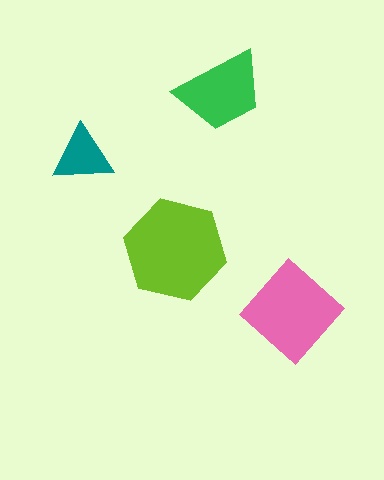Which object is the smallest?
The teal triangle.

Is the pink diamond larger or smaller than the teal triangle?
Larger.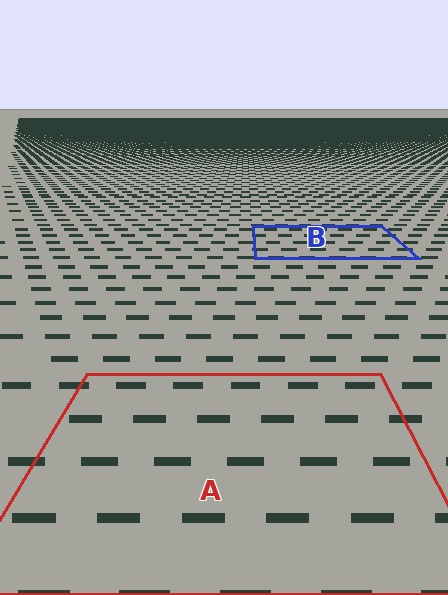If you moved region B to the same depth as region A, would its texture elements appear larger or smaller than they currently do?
They would appear larger. At a closer depth, the same texture elements are projected at a bigger on-screen size.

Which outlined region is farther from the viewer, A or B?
Region B is farther from the viewer — the texture elements inside it appear smaller and more densely packed.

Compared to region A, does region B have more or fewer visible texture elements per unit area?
Region B has more texture elements per unit area — they are packed more densely because it is farther away.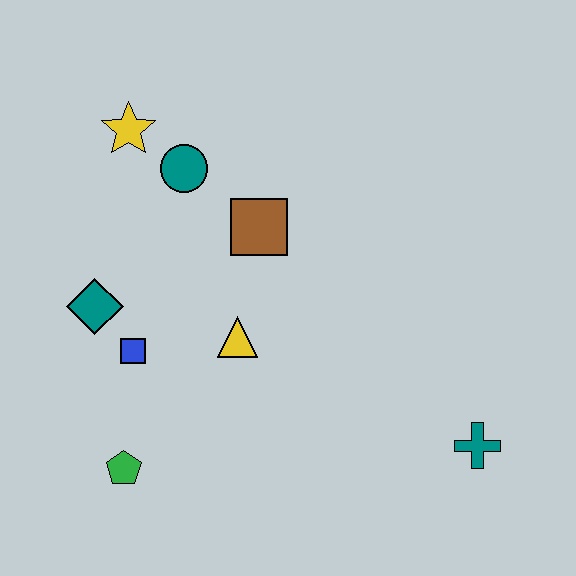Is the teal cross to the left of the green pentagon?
No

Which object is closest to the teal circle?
The yellow star is closest to the teal circle.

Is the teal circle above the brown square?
Yes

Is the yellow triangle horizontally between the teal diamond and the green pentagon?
No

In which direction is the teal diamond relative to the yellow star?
The teal diamond is below the yellow star.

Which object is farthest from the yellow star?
The teal cross is farthest from the yellow star.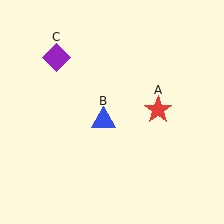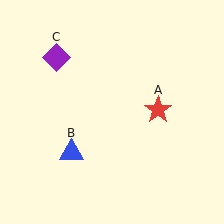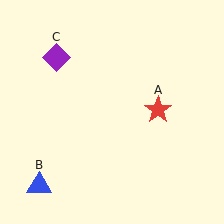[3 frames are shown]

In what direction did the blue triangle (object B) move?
The blue triangle (object B) moved down and to the left.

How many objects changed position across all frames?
1 object changed position: blue triangle (object B).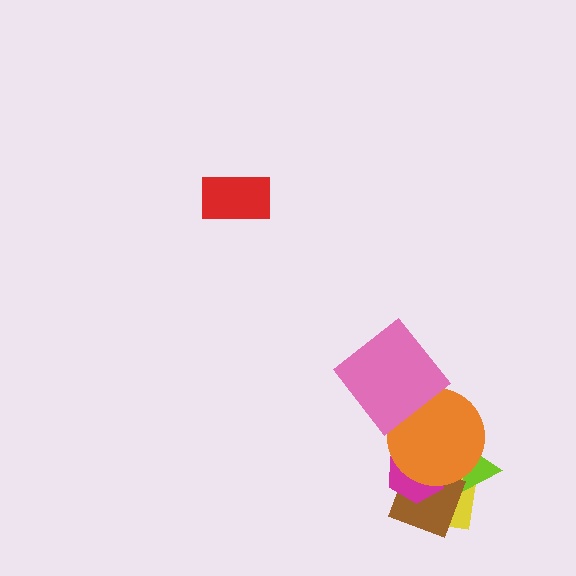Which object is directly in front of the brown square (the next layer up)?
The magenta hexagon is directly in front of the brown square.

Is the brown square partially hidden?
Yes, it is partially covered by another shape.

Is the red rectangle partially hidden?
No, no other shape covers it.